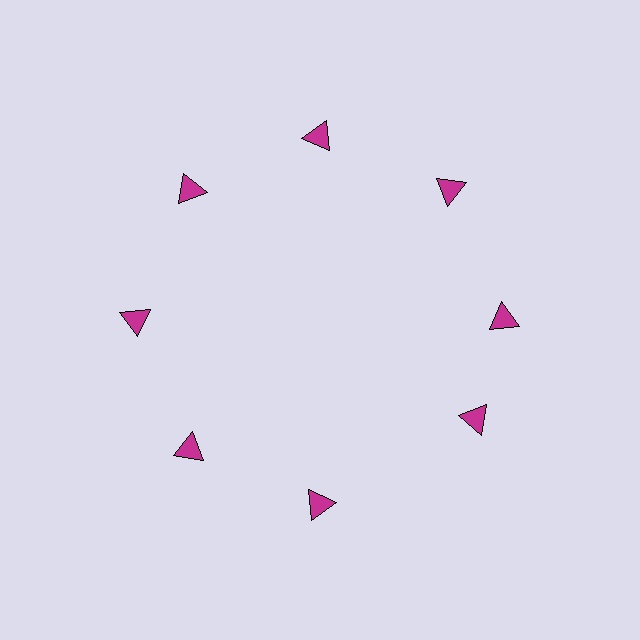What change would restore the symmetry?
The symmetry would be restored by rotating it back into even spacing with its neighbors so that all 8 triangles sit at equal angles and equal distance from the center.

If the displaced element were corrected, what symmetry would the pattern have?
It would have 8-fold rotational symmetry — the pattern would map onto itself every 45 degrees.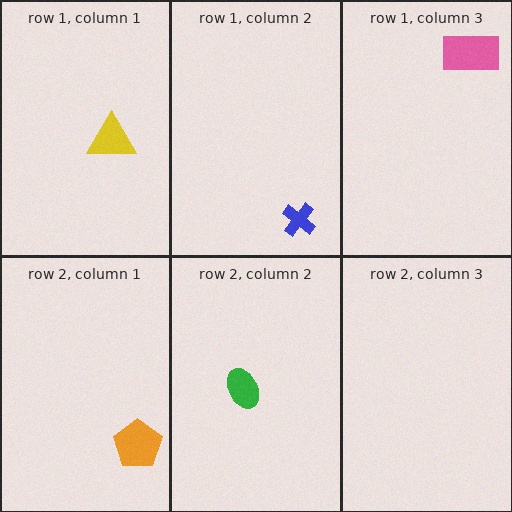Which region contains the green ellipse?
The row 2, column 2 region.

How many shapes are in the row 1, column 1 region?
1.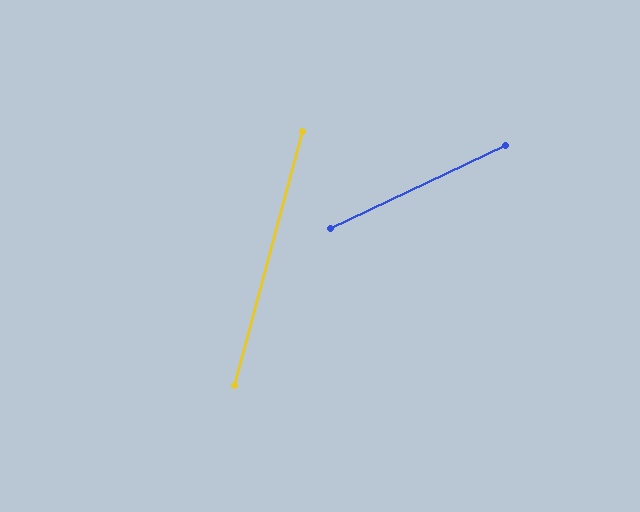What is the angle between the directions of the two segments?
Approximately 50 degrees.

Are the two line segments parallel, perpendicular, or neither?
Neither parallel nor perpendicular — they differ by about 50°.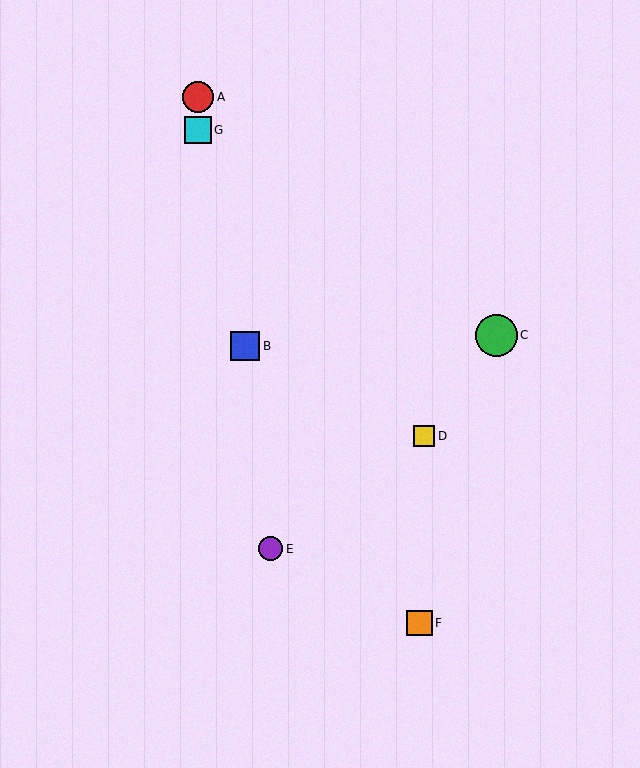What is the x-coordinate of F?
Object F is at x≈420.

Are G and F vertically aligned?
No, G is at x≈198 and F is at x≈420.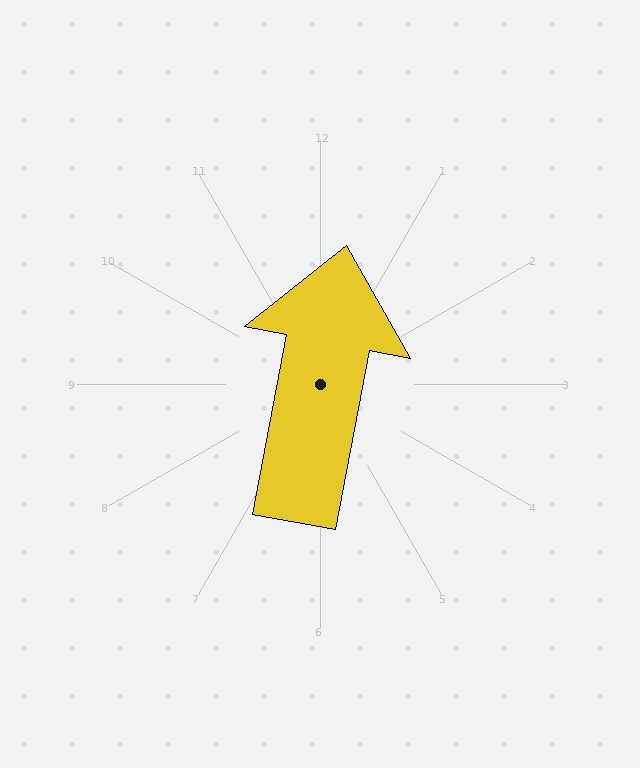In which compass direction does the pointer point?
North.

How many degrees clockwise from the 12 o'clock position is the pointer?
Approximately 11 degrees.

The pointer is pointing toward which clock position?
Roughly 12 o'clock.